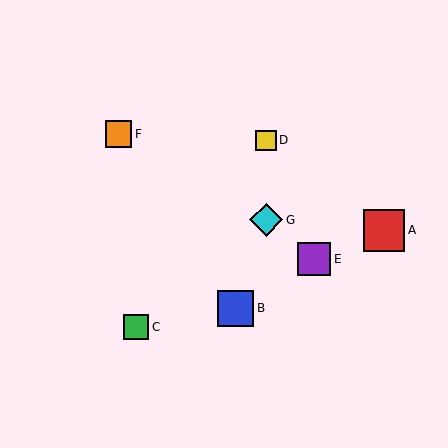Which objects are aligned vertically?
Objects D, G are aligned vertically.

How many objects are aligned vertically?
2 objects (D, G) are aligned vertically.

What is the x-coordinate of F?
Object F is at x≈119.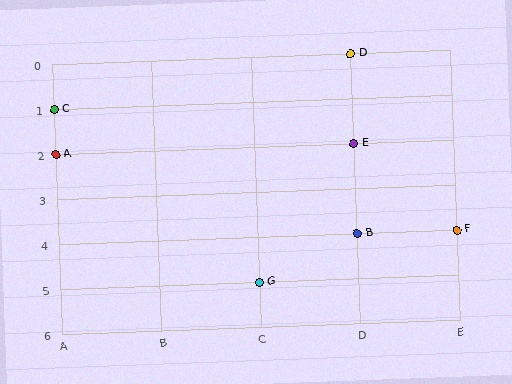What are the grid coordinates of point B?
Point B is at grid coordinates (D, 4).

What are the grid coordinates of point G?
Point G is at grid coordinates (C, 5).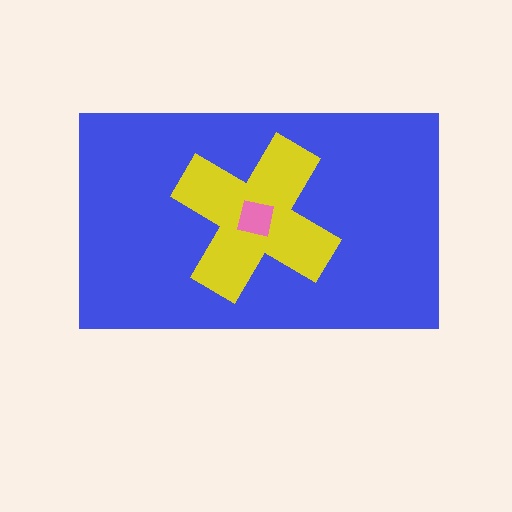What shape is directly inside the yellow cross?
The pink square.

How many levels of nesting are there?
3.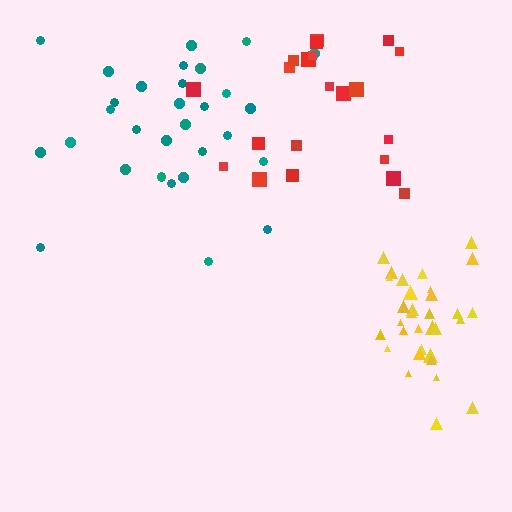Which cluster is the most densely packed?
Yellow.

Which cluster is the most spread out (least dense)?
Red.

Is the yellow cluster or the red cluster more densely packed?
Yellow.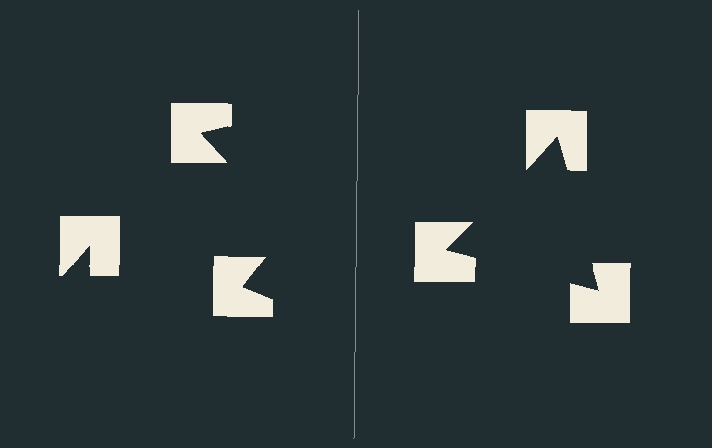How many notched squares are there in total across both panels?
6 — 3 on each side.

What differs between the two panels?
The notched squares are positioned identically on both sides; only the wedge orientations differ. On the right they align to a triangle; on the left they are misaligned.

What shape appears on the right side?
An illusory triangle.